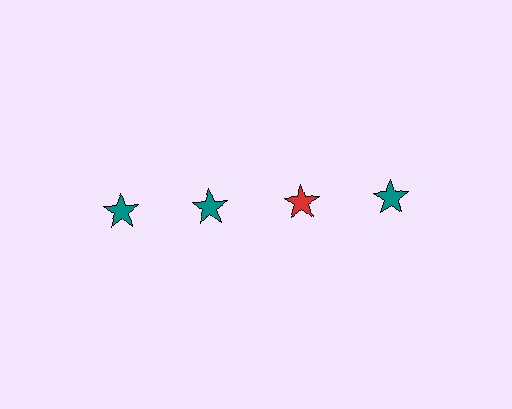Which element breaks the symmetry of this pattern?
The red star in the top row, center column breaks the symmetry. All other shapes are teal stars.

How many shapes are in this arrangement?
There are 4 shapes arranged in a grid pattern.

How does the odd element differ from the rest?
It has a different color: red instead of teal.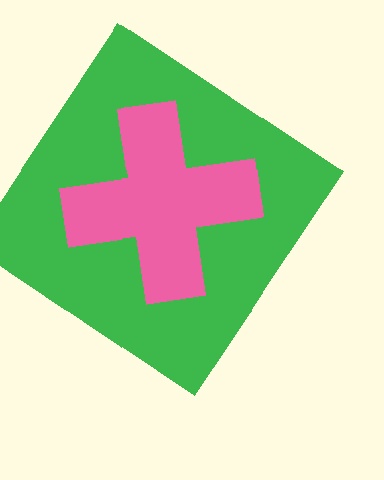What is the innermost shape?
The pink cross.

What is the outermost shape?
The green diamond.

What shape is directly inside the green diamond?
The pink cross.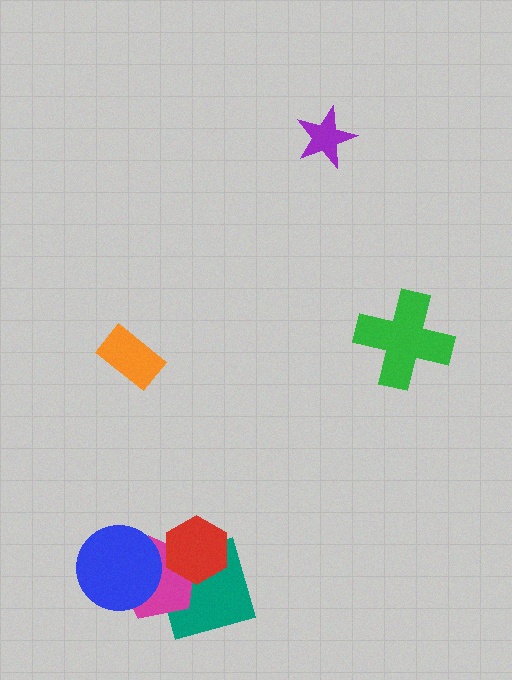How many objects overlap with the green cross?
0 objects overlap with the green cross.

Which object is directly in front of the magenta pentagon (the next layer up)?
The blue circle is directly in front of the magenta pentagon.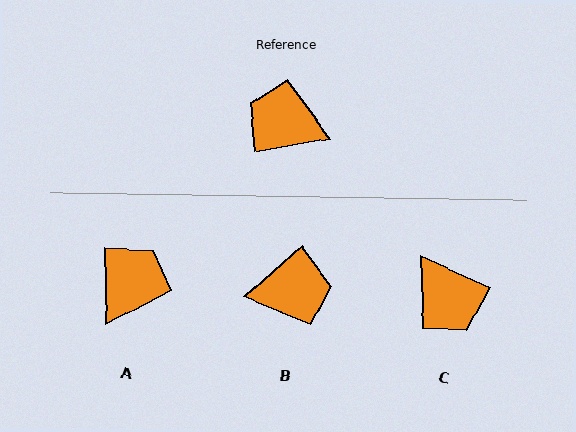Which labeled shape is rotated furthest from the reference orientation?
B, about 148 degrees away.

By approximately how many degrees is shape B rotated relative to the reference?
Approximately 148 degrees clockwise.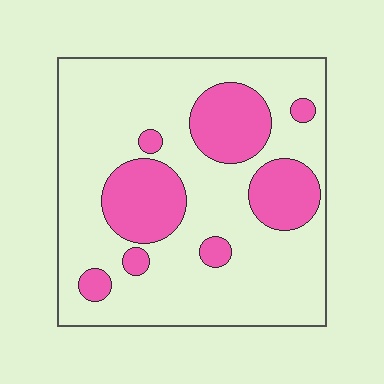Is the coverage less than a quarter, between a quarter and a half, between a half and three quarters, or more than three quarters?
Between a quarter and a half.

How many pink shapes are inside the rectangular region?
8.